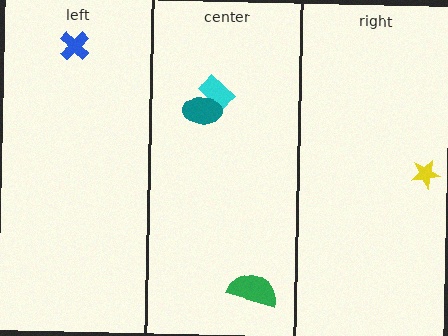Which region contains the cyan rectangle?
The center region.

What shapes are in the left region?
The blue cross.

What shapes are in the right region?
The yellow star.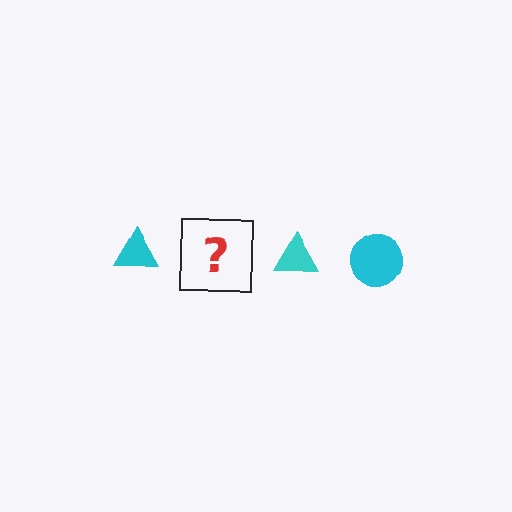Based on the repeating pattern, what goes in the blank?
The blank should be a cyan circle.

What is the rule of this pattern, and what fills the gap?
The rule is that the pattern cycles through triangle, circle shapes in cyan. The gap should be filled with a cyan circle.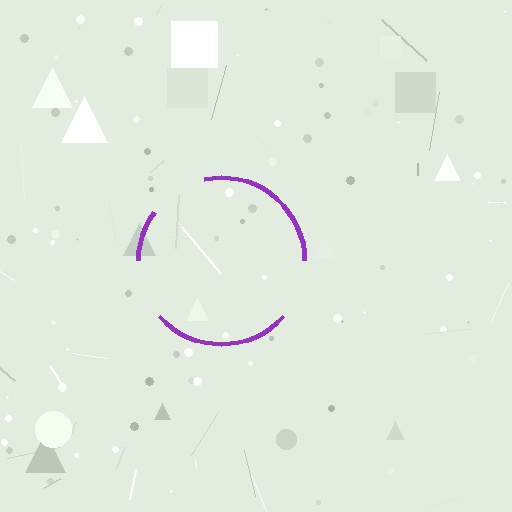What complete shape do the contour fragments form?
The contour fragments form a circle.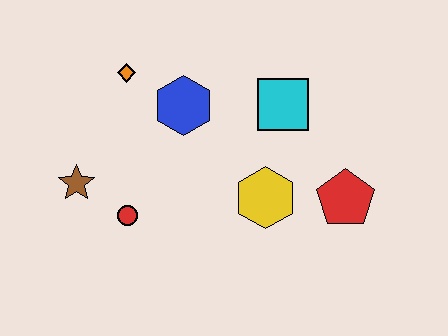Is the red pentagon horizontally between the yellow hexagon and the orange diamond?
No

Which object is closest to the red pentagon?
The yellow hexagon is closest to the red pentagon.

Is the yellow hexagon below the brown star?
Yes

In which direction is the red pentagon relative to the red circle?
The red pentagon is to the right of the red circle.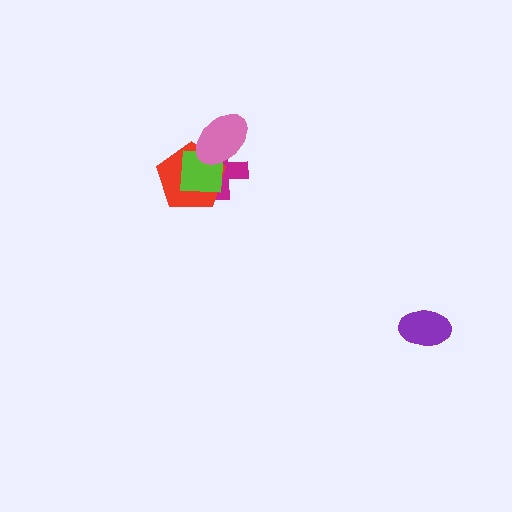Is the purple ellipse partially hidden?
No, no other shape covers it.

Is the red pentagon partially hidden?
Yes, it is partially covered by another shape.